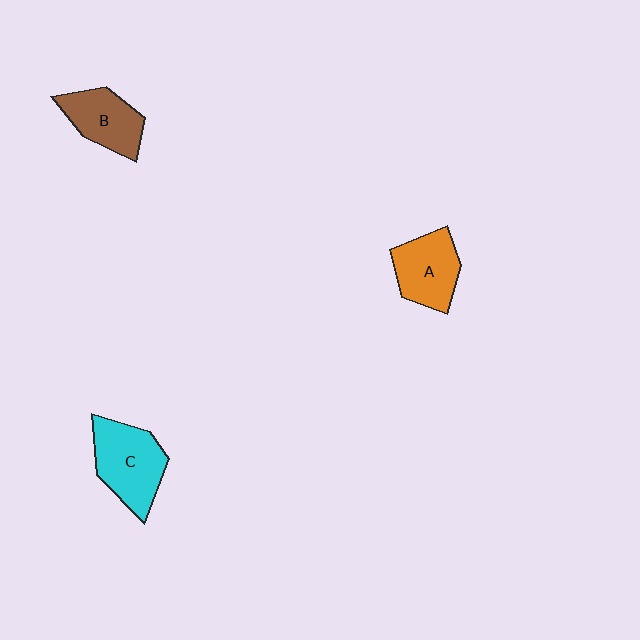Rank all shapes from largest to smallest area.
From largest to smallest: C (cyan), A (orange), B (brown).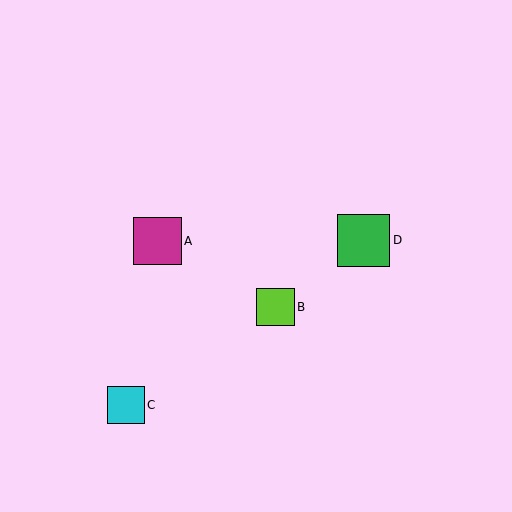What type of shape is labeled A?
Shape A is a magenta square.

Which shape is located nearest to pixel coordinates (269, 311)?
The lime square (labeled B) at (275, 307) is nearest to that location.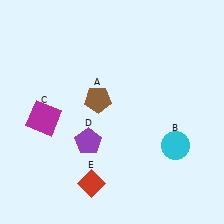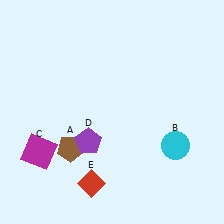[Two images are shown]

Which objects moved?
The objects that moved are: the brown pentagon (A), the magenta square (C).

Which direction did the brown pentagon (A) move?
The brown pentagon (A) moved down.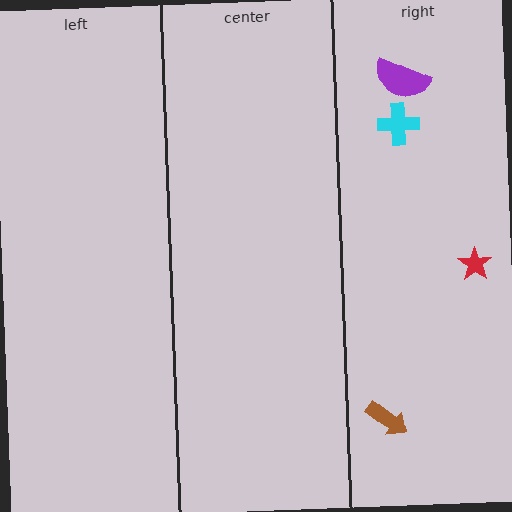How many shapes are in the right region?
4.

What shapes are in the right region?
The brown arrow, the purple semicircle, the cyan cross, the red star.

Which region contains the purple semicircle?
The right region.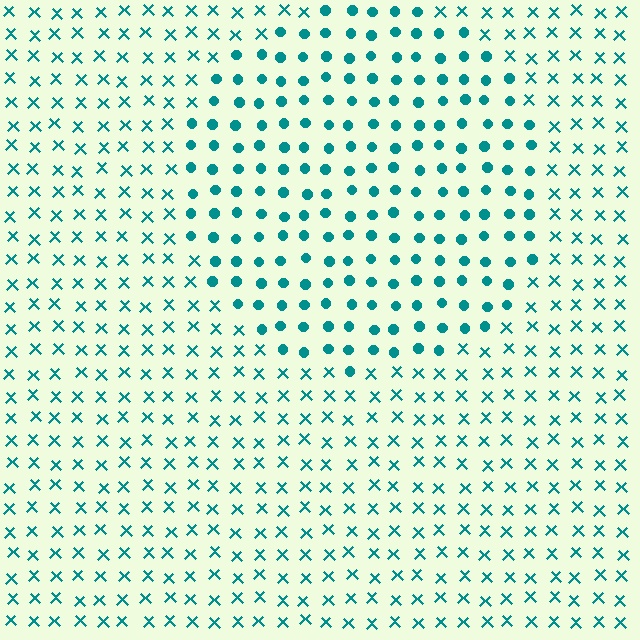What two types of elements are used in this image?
The image uses circles inside the circle region and X marks outside it.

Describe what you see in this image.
The image is filled with small teal elements arranged in a uniform grid. A circle-shaped region contains circles, while the surrounding area contains X marks. The boundary is defined purely by the change in element shape.